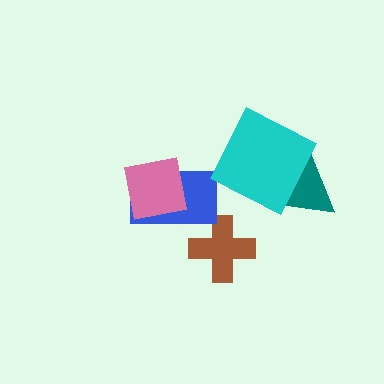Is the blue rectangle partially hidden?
Yes, it is partially covered by another shape.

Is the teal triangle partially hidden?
Yes, it is partially covered by another shape.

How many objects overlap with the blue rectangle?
1 object overlaps with the blue rectangle.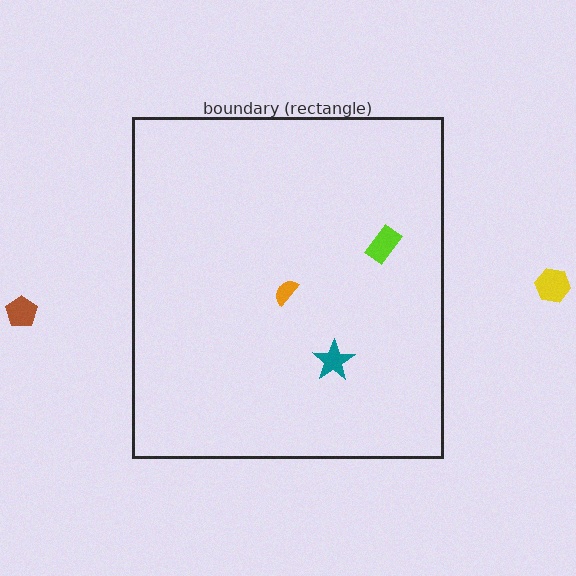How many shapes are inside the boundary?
3 inside, 2 outside.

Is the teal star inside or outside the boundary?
Inside.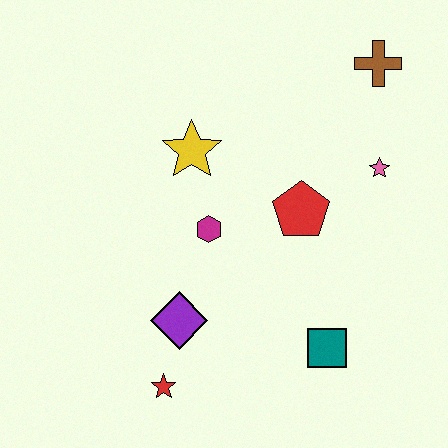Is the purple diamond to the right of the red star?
Yes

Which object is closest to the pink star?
The red pentagon is closest to the pink star.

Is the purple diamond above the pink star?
No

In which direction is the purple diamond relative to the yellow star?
The purple diamond is below the yellow star.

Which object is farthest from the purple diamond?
The brown cross is farthest from the purple diamond.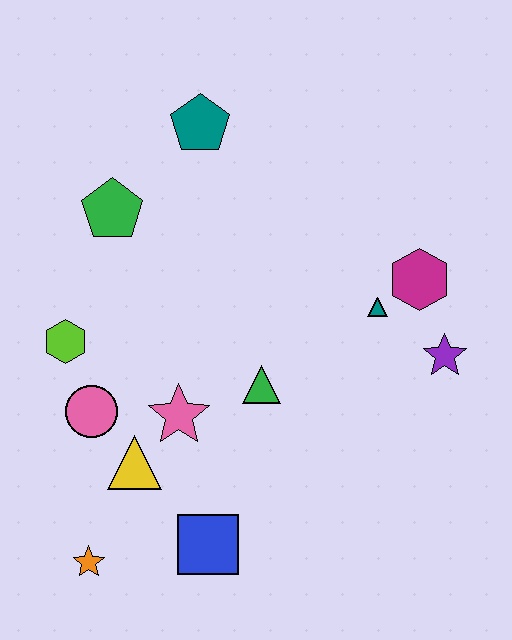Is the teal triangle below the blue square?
No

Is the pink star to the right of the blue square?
No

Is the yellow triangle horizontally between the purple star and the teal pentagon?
No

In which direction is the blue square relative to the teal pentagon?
The blue square is below the teal pentagon.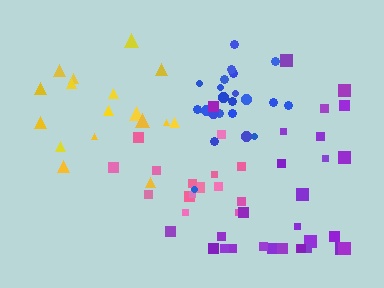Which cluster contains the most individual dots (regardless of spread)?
Purple (28).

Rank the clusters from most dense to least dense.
blue, pink, purple, yellow.